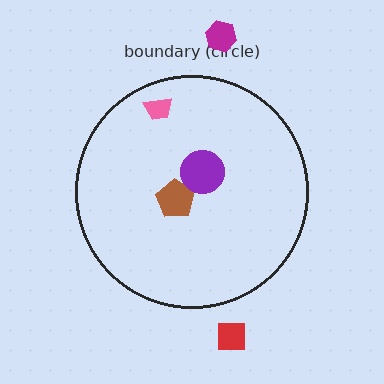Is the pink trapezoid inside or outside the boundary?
Inside.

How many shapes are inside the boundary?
3 inside, 2 outside.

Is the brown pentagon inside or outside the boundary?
Inside.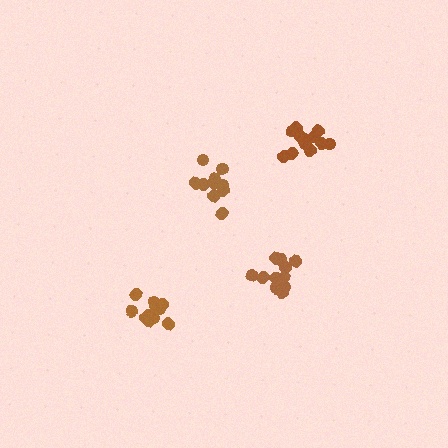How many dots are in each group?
Group 1: 13 dots, Group 2: 11 dots, Group 3: 12 dots, Group 4: 10 dots (46 total).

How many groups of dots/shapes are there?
There are 4 groups.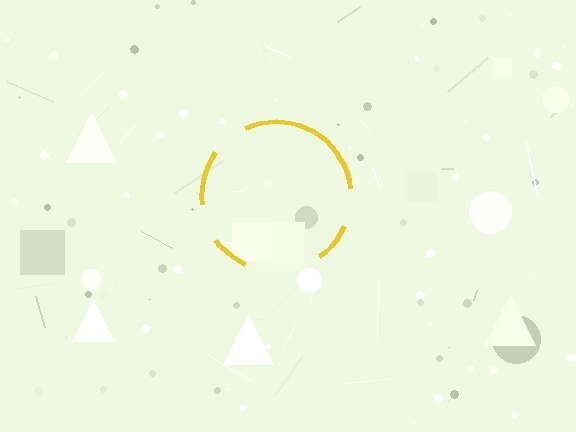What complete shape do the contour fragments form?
The contour fragments form a circle.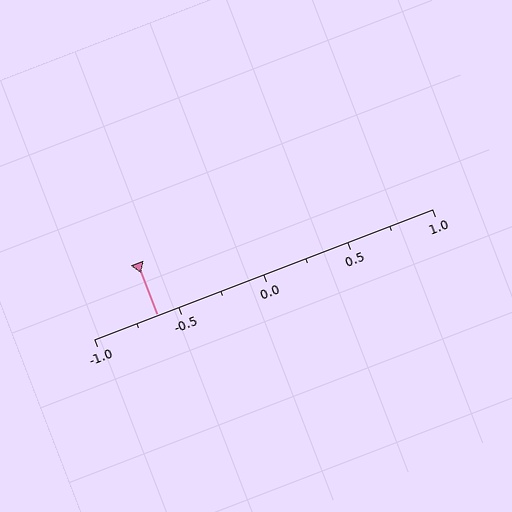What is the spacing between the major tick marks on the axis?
The major ticks are spaced 0.5 apart.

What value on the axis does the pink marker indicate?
The marker indicates approximately -0.62.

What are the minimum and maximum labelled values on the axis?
The axis runs from -1.0 to 1.0.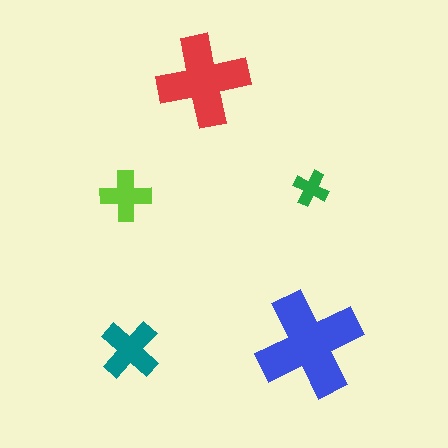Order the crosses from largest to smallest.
the blue one, the red one, the teal one, the lime one, the green one.